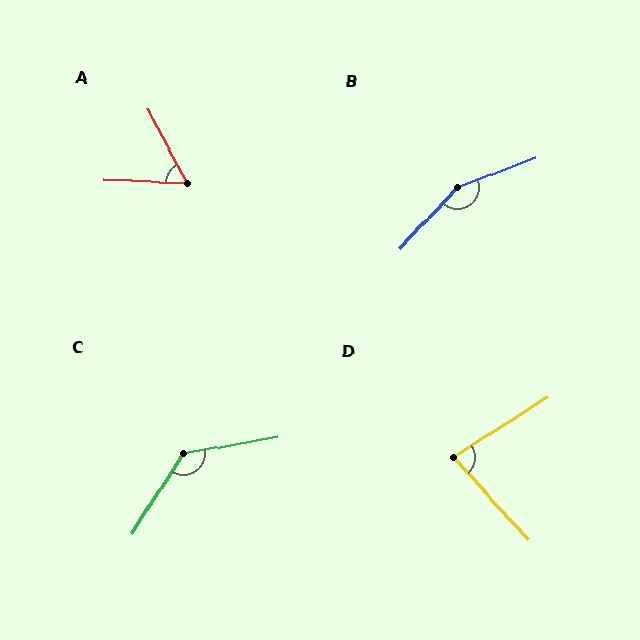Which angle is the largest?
B, at approximately 153 degrees.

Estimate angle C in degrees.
Approximately 132 degrees.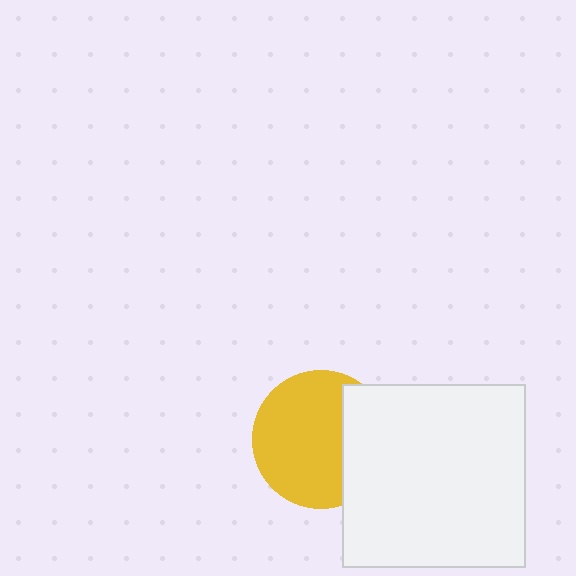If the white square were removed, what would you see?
You would see the complete yellow circle.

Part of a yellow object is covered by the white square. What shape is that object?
It is a circle.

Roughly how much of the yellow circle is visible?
Most of it is visible (roughly 69%).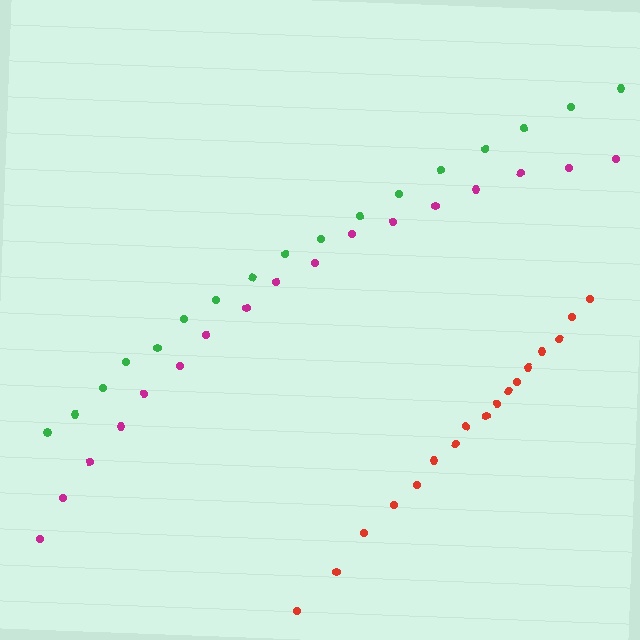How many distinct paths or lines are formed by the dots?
There are 3 distinct paths.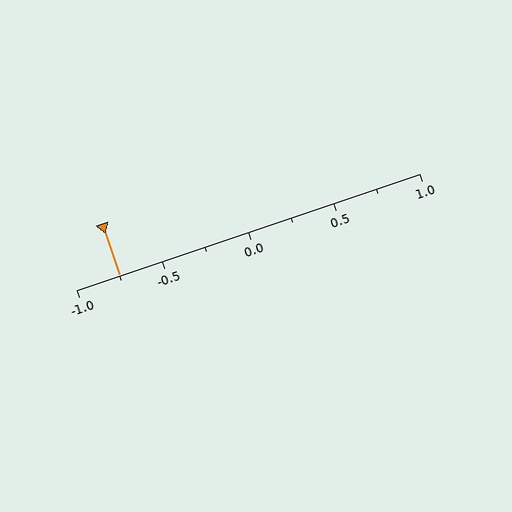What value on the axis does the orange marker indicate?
The marker indicates approximately -0.75.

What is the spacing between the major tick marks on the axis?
The major ticks are spaced 0.5 apart.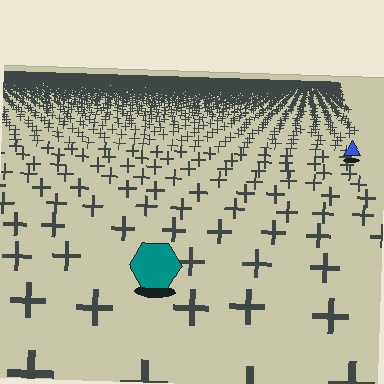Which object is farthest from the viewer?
The blue triangle is farthest from the viewer. It appears smaller and the ground texture around it is denser.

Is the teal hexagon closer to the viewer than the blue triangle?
Yes. The teal hexagon is closer — you can tell from the texture gradient: the ground texture is coarser near it.